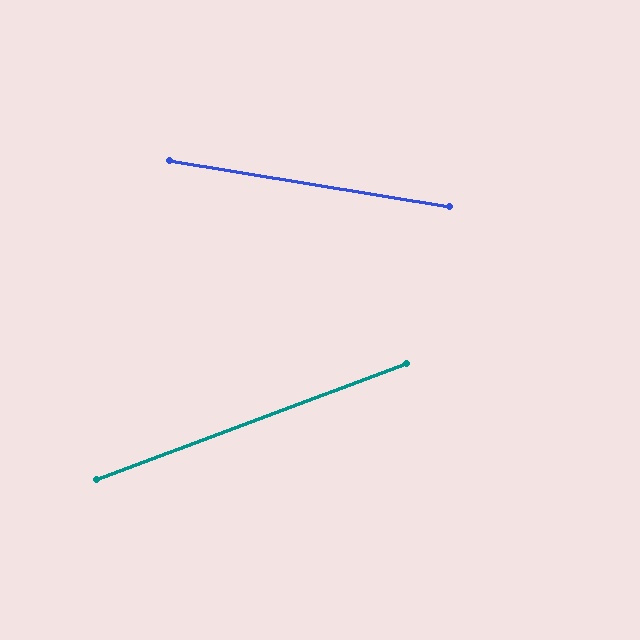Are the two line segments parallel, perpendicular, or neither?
Neither parallel nor perpendicular — they differ by about 30°.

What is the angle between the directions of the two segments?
Approximately 30 degrees.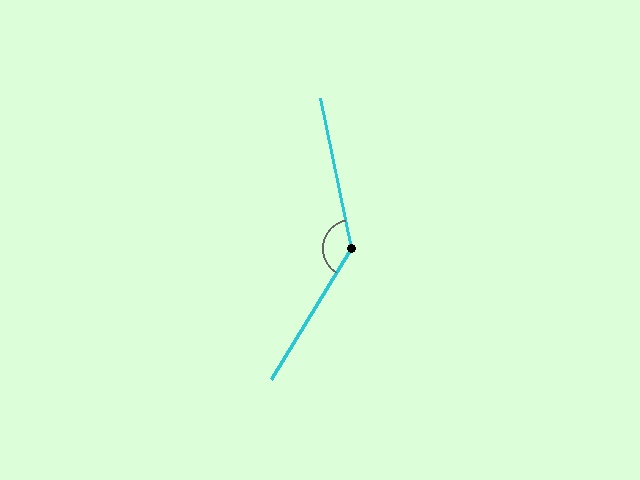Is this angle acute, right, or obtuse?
It is obtuse.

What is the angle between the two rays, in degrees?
Approximately 137 degrees.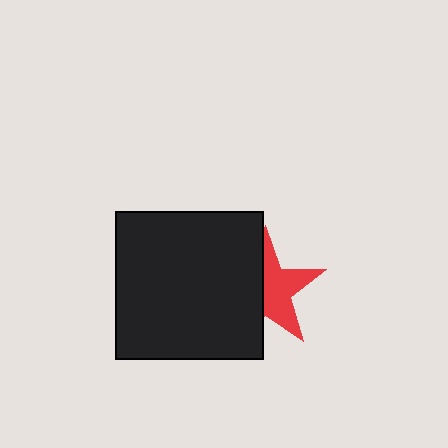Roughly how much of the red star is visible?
About half of it is visible (roughly 54%).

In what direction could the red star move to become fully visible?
The red star could move right. That would shift it out from behind the black square entirely.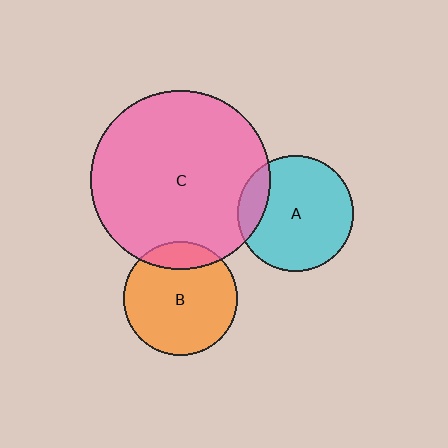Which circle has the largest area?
Circle C (pink).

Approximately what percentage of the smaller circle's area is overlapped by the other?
Approximately 15%.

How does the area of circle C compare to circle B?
Approximately 2.5 times.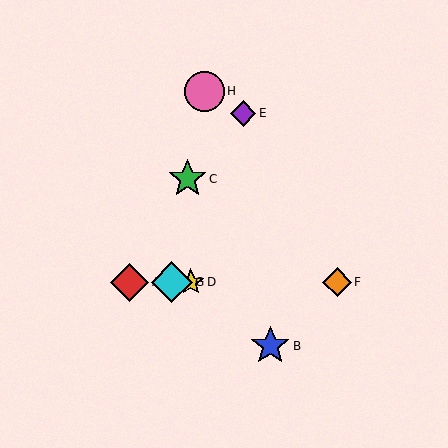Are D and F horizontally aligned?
Yes, both are at y≈282.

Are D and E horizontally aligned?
No, D is at y≈282 and E is at y≈113.